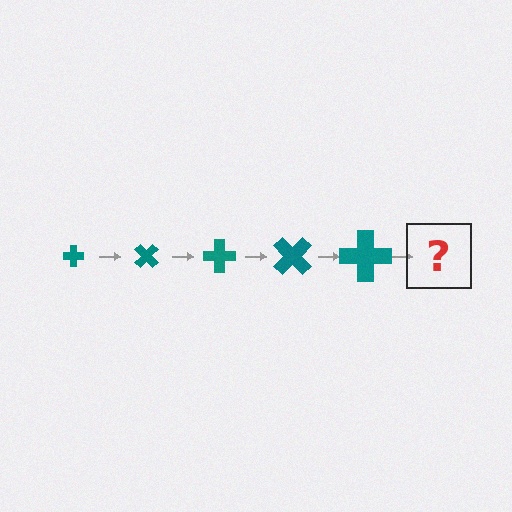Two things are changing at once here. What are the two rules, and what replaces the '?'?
The two rules are that the cross grows larger each step and it rotates 45 degrees each step. The '?' should be a cross, larger than the previous one and rotated 225 degrees from the start.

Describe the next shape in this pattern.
It should be a cross, larger than the previous one and rotated 225 degrees from the start.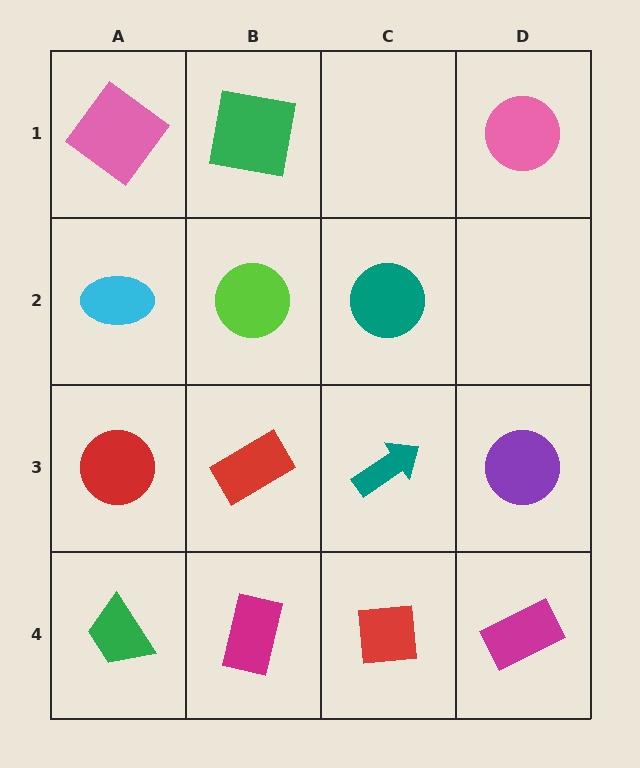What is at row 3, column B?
A red rectangle.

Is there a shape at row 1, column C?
No, that cell is empty.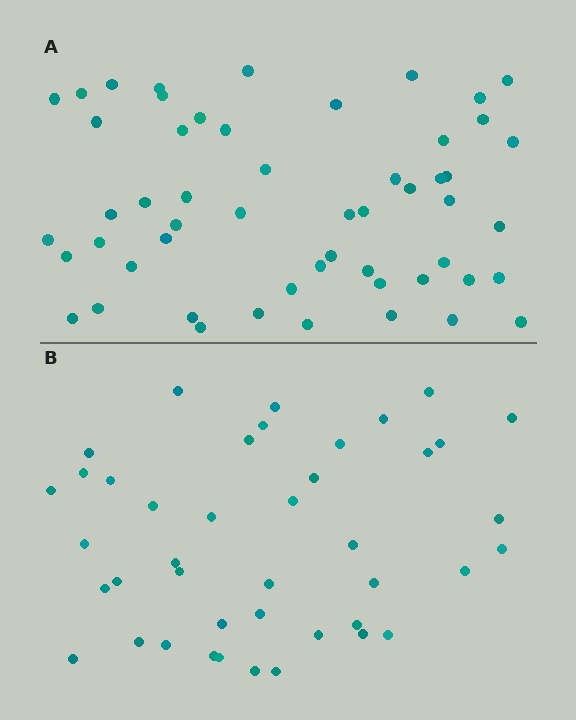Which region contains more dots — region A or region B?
Region A (the top region) has more dots.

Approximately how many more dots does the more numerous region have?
Region A has roughly 12 or so more dots than region B.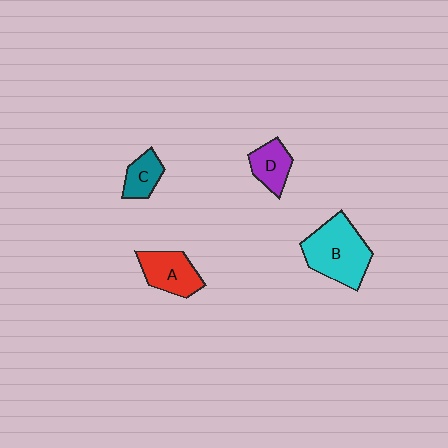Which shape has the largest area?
Shape B (cyan).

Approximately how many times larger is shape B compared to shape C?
Approximately 2.4 times.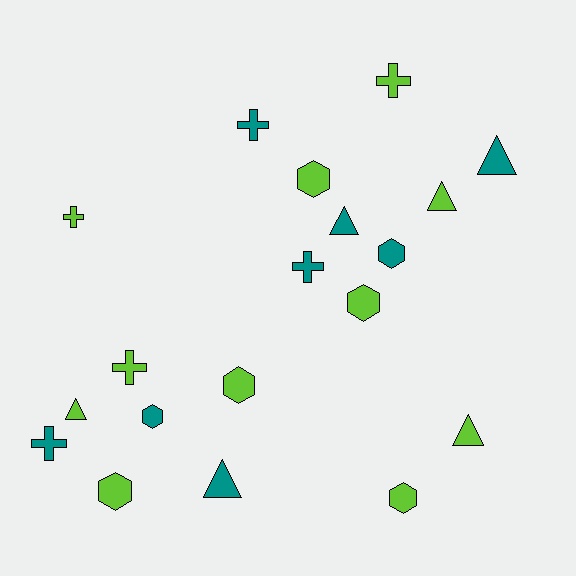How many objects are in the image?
There are 19 objects.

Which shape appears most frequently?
Hexagon, with 7 objects.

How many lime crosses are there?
There are 3 lime crosses.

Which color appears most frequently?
Lime, with 11 objects.